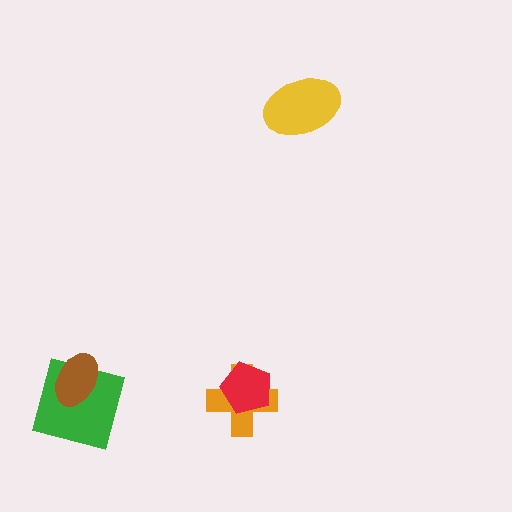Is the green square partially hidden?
Yes, it is partially covered by another shape.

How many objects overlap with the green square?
1 object overlaps with the green square.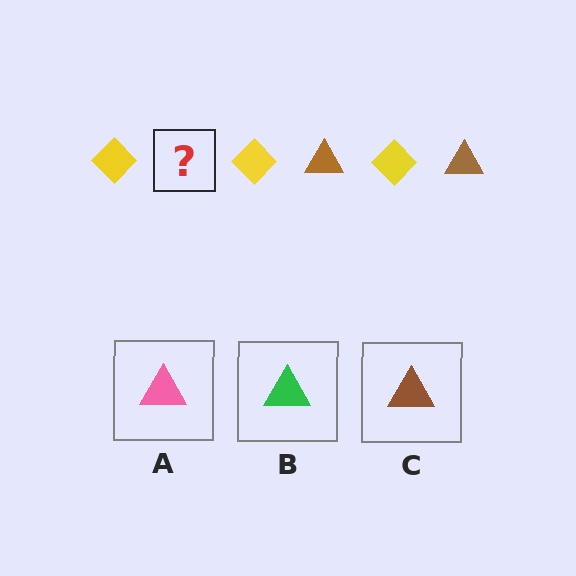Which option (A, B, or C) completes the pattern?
C.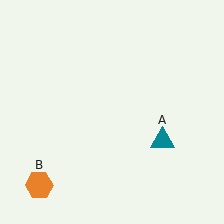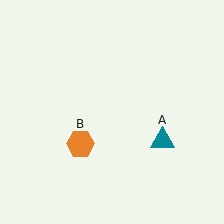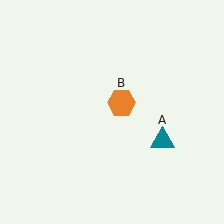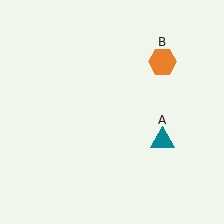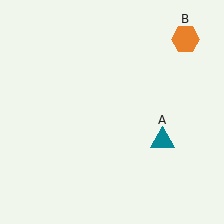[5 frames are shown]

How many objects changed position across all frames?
1 object changed position: orange hexagon (object B).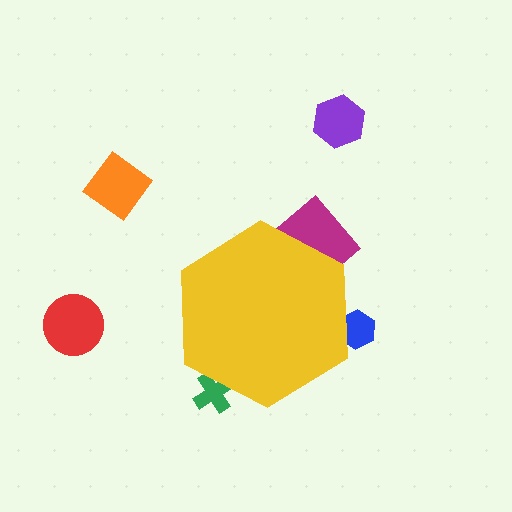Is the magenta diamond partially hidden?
Yes, the magenta diamond is partially hidden behind the yellow hexagon.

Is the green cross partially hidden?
Yes, the green cross is partially hidden behind the yellow hexagon.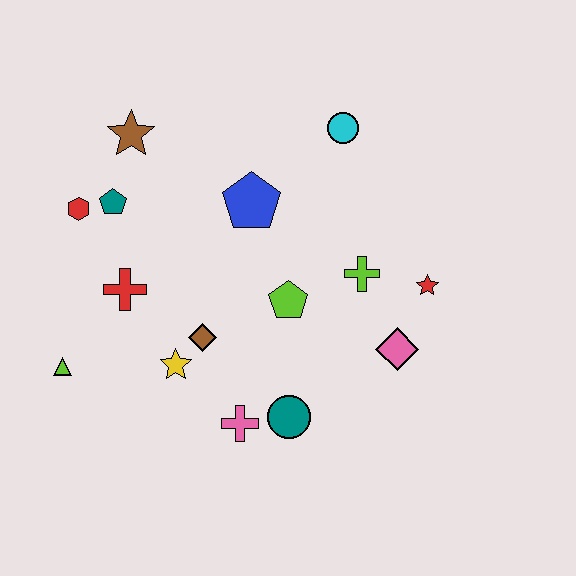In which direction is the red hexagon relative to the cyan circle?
The red hexagon is to the left of the cyan circle.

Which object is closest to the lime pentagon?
The lime cross is closest to the lime pentagon.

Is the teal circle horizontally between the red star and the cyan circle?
No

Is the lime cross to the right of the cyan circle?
Yes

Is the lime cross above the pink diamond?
Yes